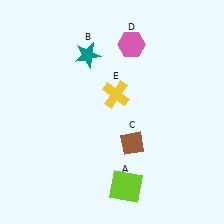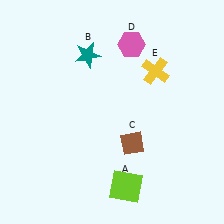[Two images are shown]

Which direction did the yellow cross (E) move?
The yellow cross (E) moved right.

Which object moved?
The yellow cross (E) moved right.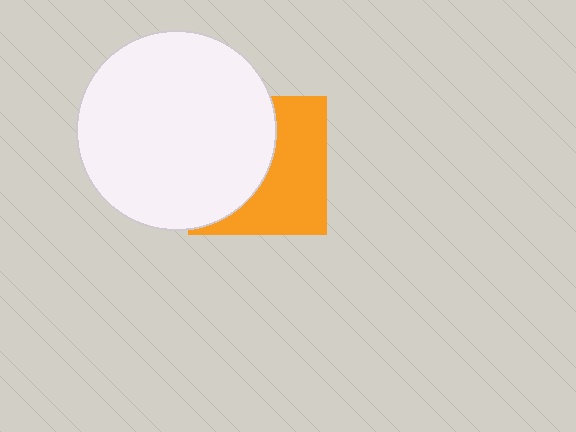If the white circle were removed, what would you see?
You would see the complete orange square.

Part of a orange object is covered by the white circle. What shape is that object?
It is a square.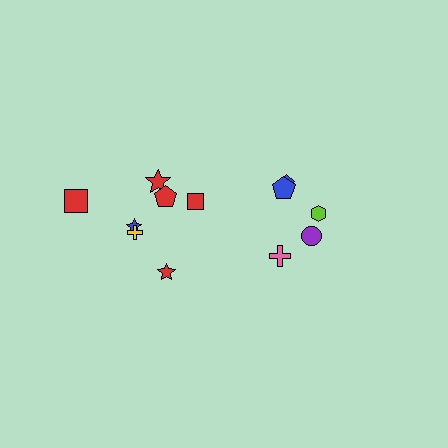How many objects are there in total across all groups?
There are 12 objects.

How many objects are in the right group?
There are 5 objects.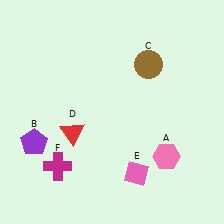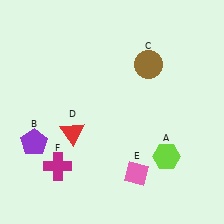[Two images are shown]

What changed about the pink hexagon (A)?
In Image 1, A is pink. In Image 2, it changed to lime.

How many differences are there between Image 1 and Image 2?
There is 1 difference between the two images.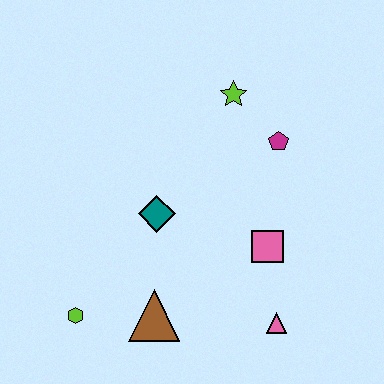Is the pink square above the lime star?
No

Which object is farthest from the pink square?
The lime hexagon is farthest from the pink square.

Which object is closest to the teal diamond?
The brown triangle is closest to the teal diamond.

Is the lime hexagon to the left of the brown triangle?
Yes